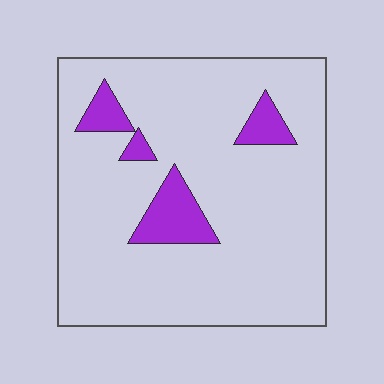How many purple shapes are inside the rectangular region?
4.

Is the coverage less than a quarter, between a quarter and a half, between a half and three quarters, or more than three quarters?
Less than a quarter.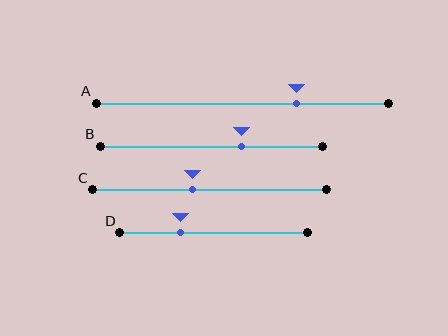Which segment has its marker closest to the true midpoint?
Segment C has its marker closest to the true midpoint.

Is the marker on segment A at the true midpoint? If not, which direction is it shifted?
No, the marker on segment A is shifted to the right by about 19% of the segment length.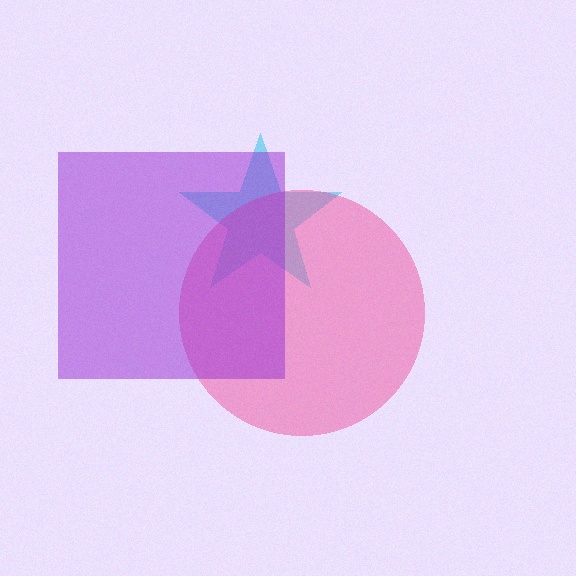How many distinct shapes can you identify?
There are 3 distinct shapes: a cyan star, a pink circle, a purple square.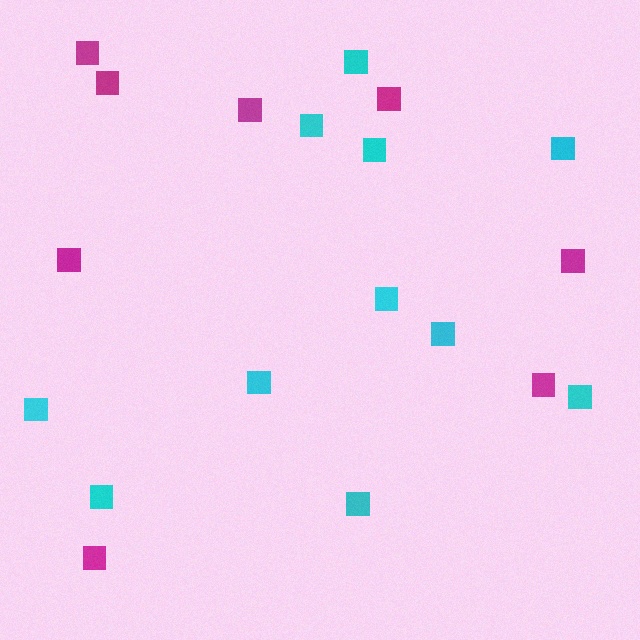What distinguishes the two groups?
There are 2 groups: one group of cyan squares (11) and one group of magenta squares (8).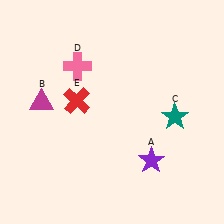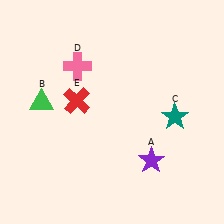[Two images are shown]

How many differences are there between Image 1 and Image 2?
There is 1 difference between the two images.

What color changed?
The triangle (B) changed from magenta in Image 1 to green in Image 2.